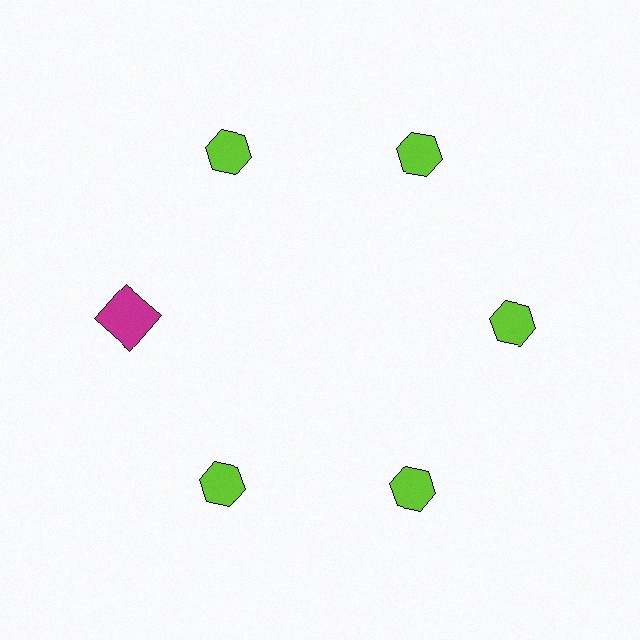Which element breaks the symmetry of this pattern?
The magenta square at roughly the 9 o'clock position breaks the symmetry. All other shapes are lime hexagons.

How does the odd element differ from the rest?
It differs in both color (magenta instead of lime) and shape (square instead of hexagon).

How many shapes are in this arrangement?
There are 6 shapes arranged in a ring pattern.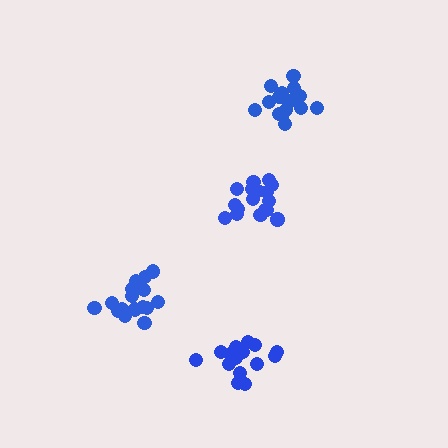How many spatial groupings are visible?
There are 4 spatial groupings.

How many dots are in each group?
Group 1: 18 dots, Group 2: 17 dots, Group 3: 16 dots, Group 4: 16 dots (67 total).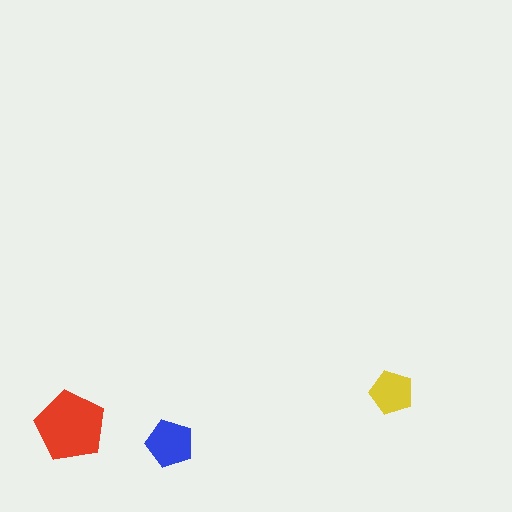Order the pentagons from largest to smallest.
the red one, the blue one, the yellow one.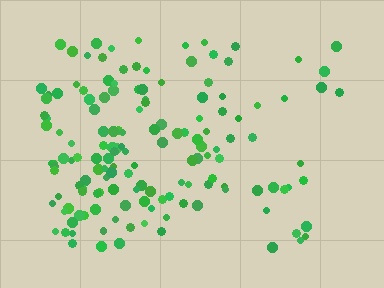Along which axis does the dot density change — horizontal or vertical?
Horizontal.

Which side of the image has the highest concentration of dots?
The left.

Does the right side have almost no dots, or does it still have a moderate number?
Still a moderate number, just noticeably fewer than the left.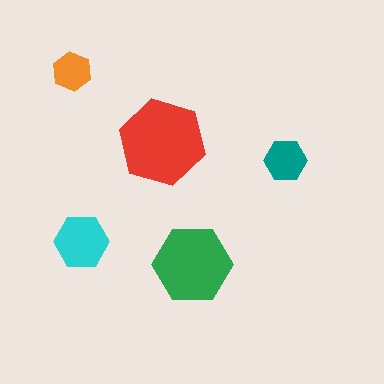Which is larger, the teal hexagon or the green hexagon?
The green one.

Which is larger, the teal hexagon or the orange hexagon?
The teal one.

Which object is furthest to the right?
The teal hexagon is rightmost.